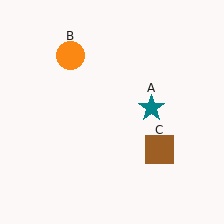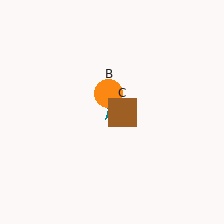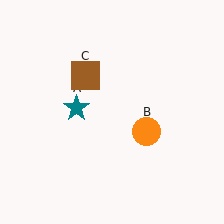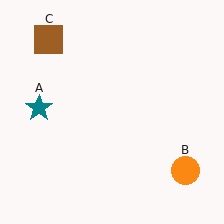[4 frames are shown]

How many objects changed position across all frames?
3 objects changed position: teal star (object A), orange circle (object B), brown square (object C).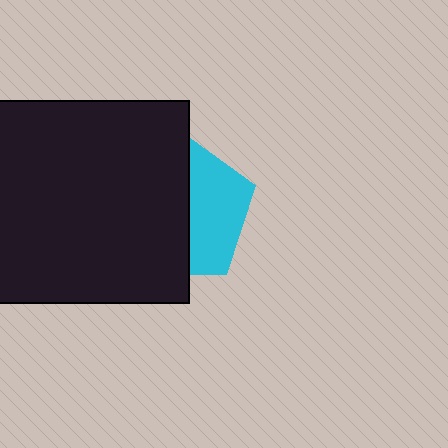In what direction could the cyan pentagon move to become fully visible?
The cyan pentagon could move right. That would shift it out from behind the black square entirely.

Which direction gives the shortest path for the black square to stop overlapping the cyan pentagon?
Moving left gives the shortest separation.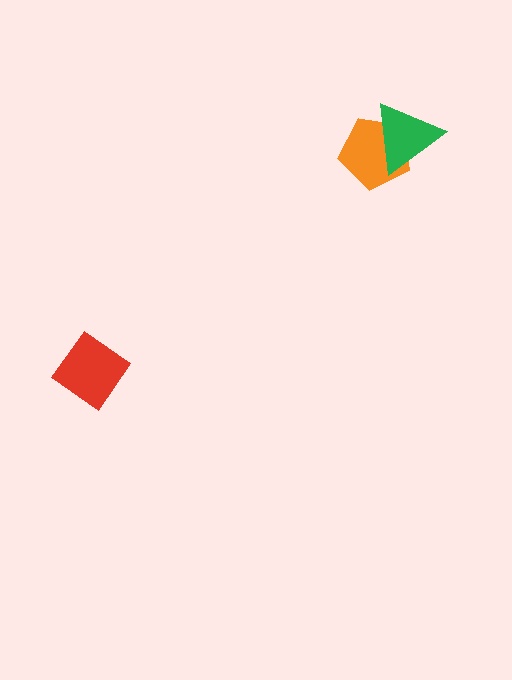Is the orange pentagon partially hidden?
Yes, it is partially covered by another shape.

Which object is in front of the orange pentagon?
The green triangle is in front of the orange pentagon.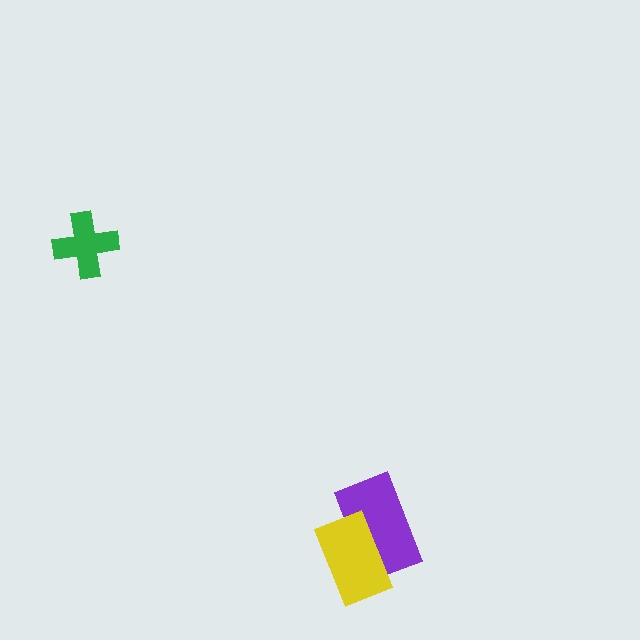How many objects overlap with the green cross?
0 objects overlap with the green cross.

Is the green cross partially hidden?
No, no other shape covers it.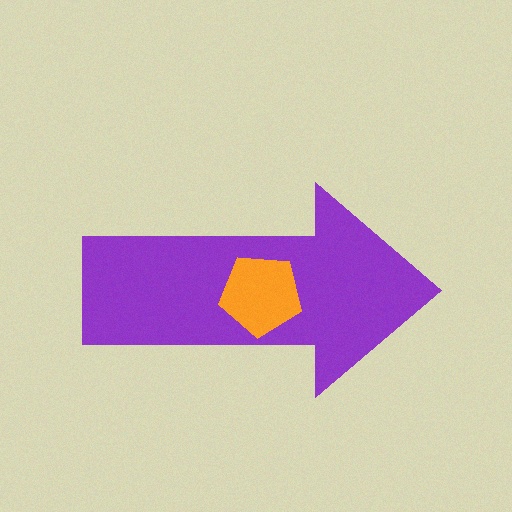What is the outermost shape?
The purple arrow.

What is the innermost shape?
The orange pentagon.